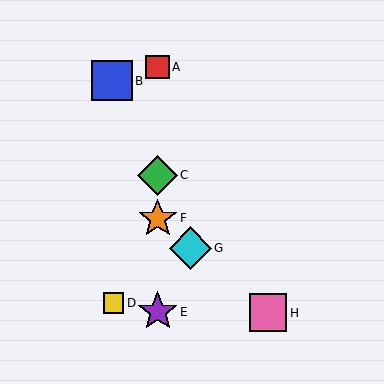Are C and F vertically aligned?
Yes, both are at x≈158.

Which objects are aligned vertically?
Objects A, C, E, F are aligned vertically.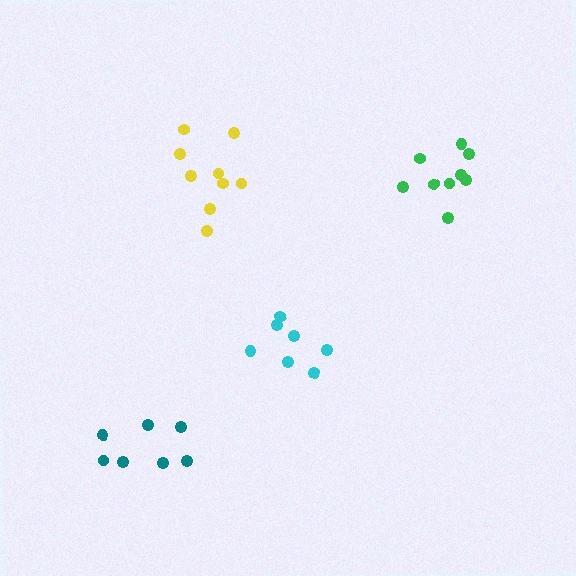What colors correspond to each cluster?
The clusters are colored: cyan, yellow, teal, green.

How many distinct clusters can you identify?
There are 4 distinct clusters.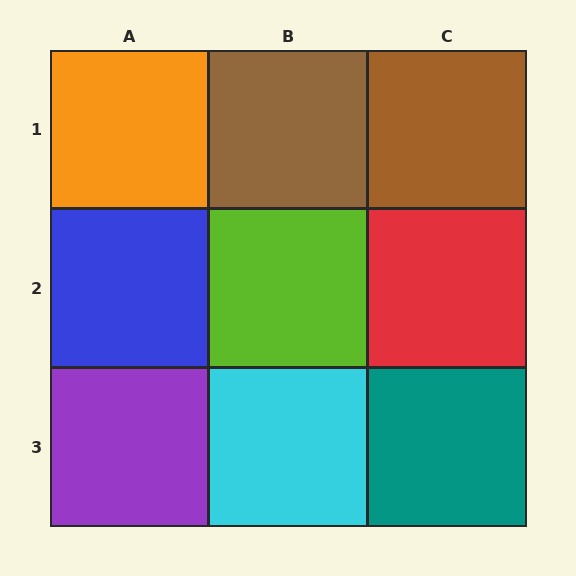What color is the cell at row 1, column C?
Brown.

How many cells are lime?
1 cell is lime.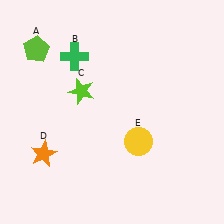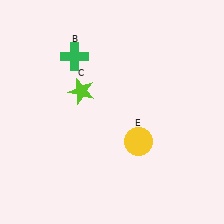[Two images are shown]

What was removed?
The lime pentagon (A), the orange star (D) were removed in Image 2.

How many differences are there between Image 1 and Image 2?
There are 2 differences between the two images.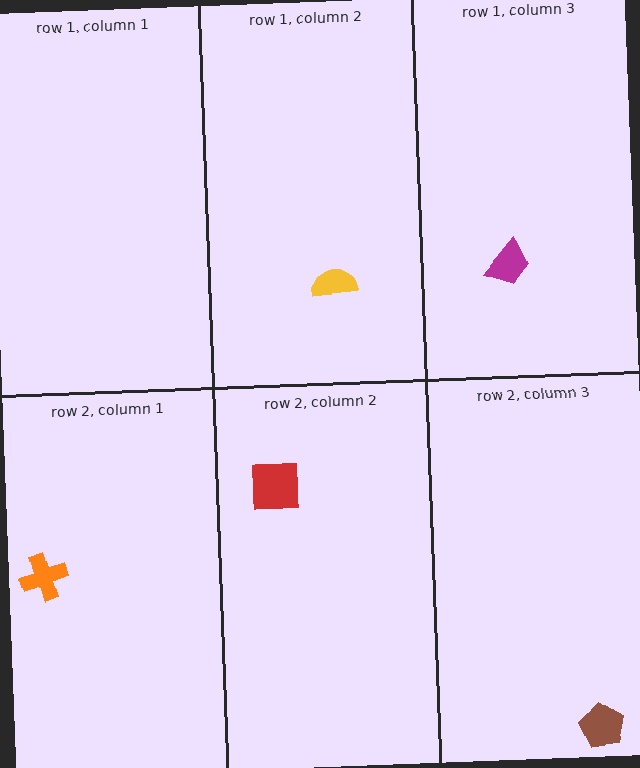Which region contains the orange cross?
The row 2, column 1 region.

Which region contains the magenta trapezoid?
The row 1, column 3 region.